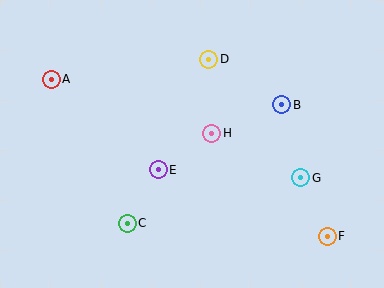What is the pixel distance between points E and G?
The distance between E and G is 143 pixels.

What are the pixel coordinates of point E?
Point E is at (158, 170).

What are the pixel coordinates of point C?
Point C is at (127, 223).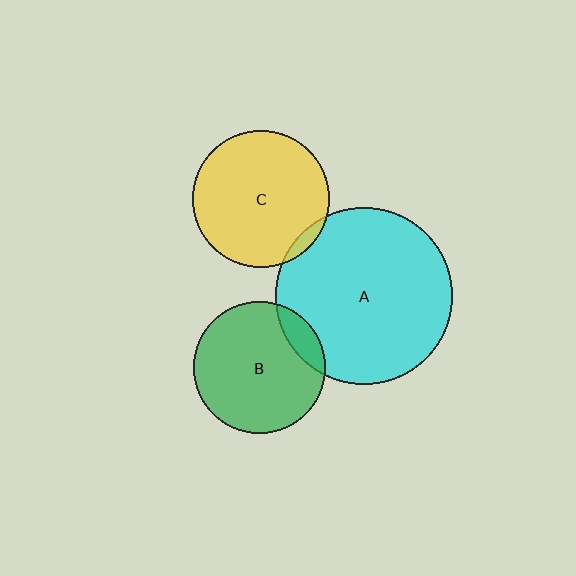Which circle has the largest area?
Circle A (cyan).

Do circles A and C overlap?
Yes.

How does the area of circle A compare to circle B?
Approximately 1.8 times.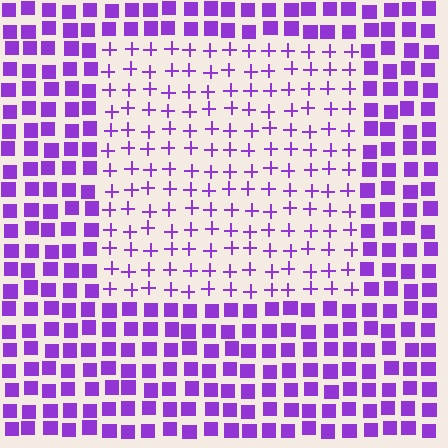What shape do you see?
I see a rectangle.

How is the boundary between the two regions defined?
The boundary is defined by a change in element shape: plus signs inside vs. squares outside. All elements share the same color and spacing.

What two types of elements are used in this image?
The image uses plus signs inside the rectangle region and squares outside it.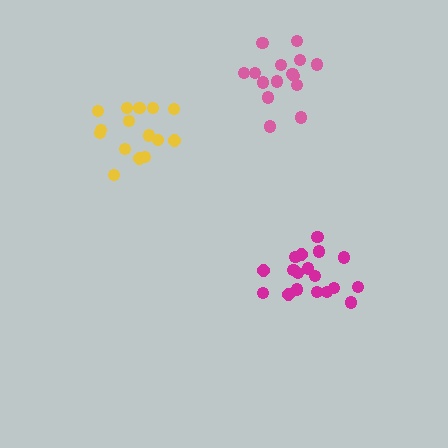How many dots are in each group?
Group 1: 18 dots, Group 2: 15 dots, Group 3: 15 dots (48 total).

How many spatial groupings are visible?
There are 3 spatial groupings.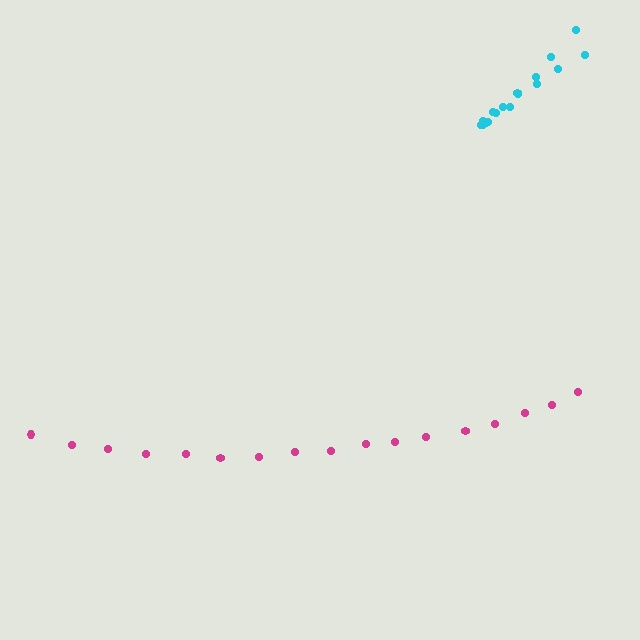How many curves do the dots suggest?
There are 2 distinct paths.